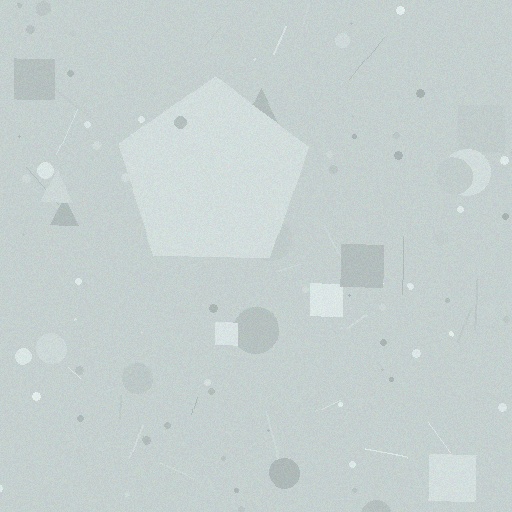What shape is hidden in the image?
A pentagon is hidden in the image.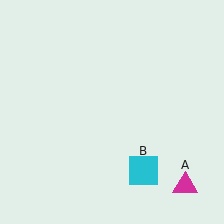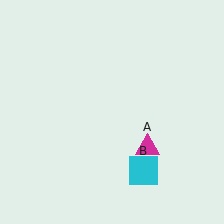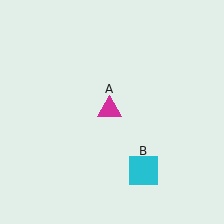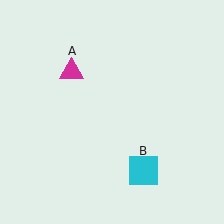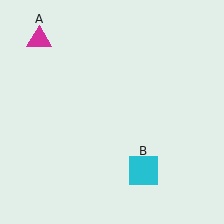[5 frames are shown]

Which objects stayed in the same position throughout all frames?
Cyan square (object B) remained stationary.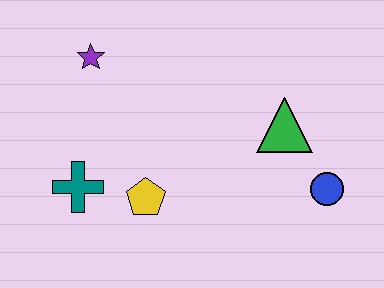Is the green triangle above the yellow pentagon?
Yes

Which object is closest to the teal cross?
The yellow pentagon is closest to the teal cross.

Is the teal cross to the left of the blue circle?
Yes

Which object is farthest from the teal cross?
The blue circle is farthest from the teal cross.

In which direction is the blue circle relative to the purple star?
The blue circle is to the right of the purple star.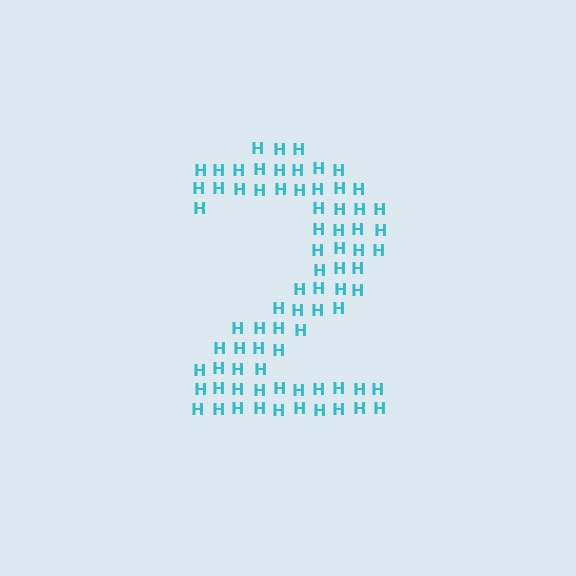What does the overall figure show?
The overall figure shows the digit 2.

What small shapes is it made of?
It is made of small letter H's.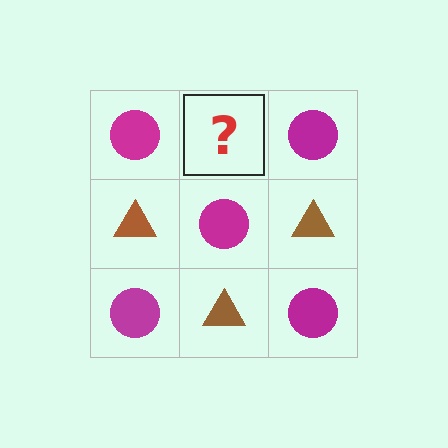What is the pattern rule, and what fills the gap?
The rule is that it alternates magenta circle and brown triangle in a checkerboard pattern. The gap should be filled with a brown triangle.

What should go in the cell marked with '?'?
The missing cell should contain a brown triangle.